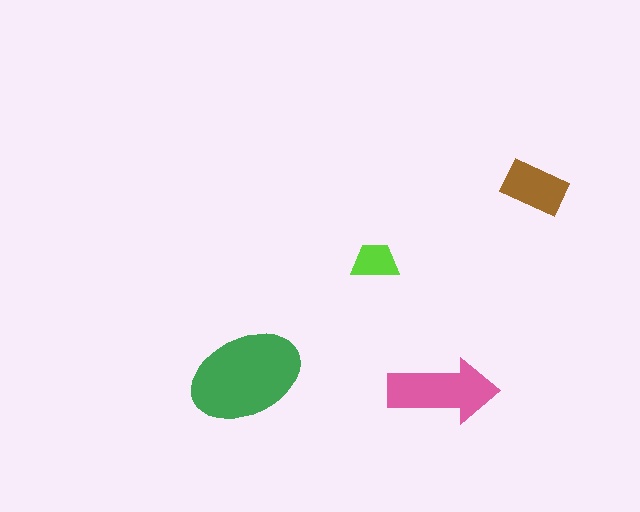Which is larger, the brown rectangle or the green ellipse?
The green ellipse.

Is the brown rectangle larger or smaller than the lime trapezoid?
Larger.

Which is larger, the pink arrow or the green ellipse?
The green ellipse.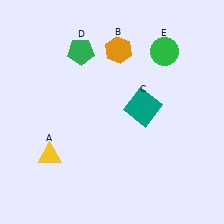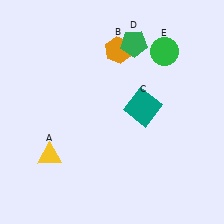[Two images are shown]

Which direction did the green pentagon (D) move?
The green pentagon (D) moved right.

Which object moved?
The green pentagon (D) moved right.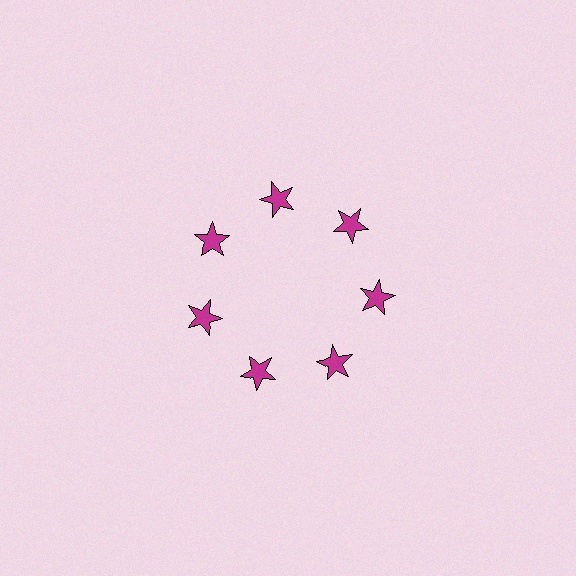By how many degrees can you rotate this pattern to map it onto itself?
The pattern maps onto itself every 51 degrees of rotation.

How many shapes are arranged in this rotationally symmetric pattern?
There are 7 shapes, arranged in 7 groups of 1.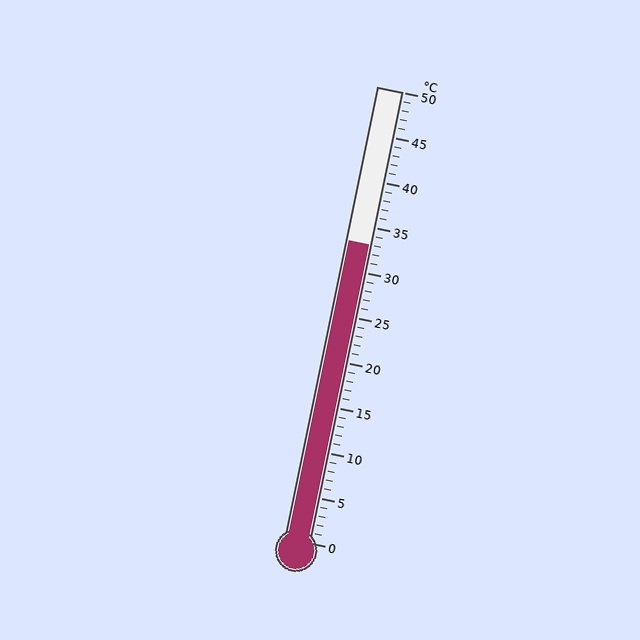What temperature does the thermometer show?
The thermometer shows approximately 33°C.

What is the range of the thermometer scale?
The thermometer scale ranges from 0°C to 50°C.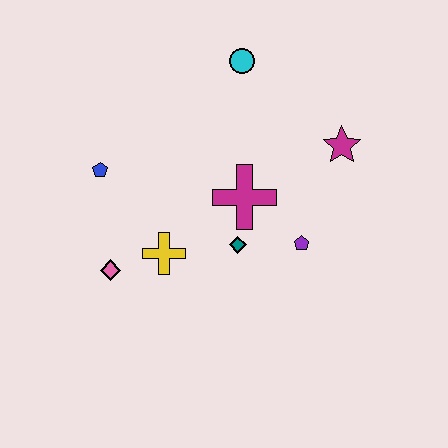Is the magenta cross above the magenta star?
No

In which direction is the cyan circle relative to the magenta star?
The cyan circle is to the left of the magenta star.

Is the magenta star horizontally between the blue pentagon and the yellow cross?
No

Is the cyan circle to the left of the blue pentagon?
No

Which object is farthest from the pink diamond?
The magenta star is farthest from the pink diamond.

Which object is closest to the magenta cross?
The teal diamond is closest to the magenta cross.